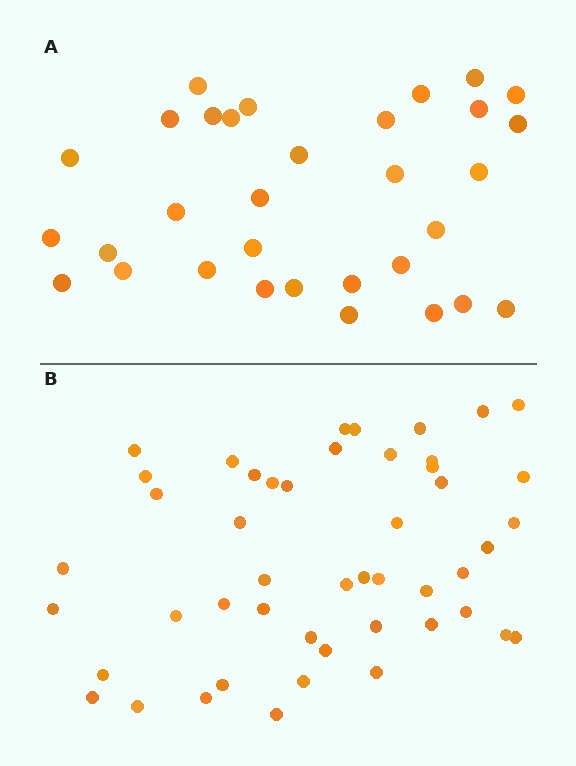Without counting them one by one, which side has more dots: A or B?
Region B (the bottom region) has more dots.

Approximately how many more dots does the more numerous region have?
Region B has approximately 15 more dots than region A.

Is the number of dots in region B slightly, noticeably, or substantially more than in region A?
Region B has substantially more. The ratio is roughly 1.5 to 1.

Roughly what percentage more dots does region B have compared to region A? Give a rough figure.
About 50% more.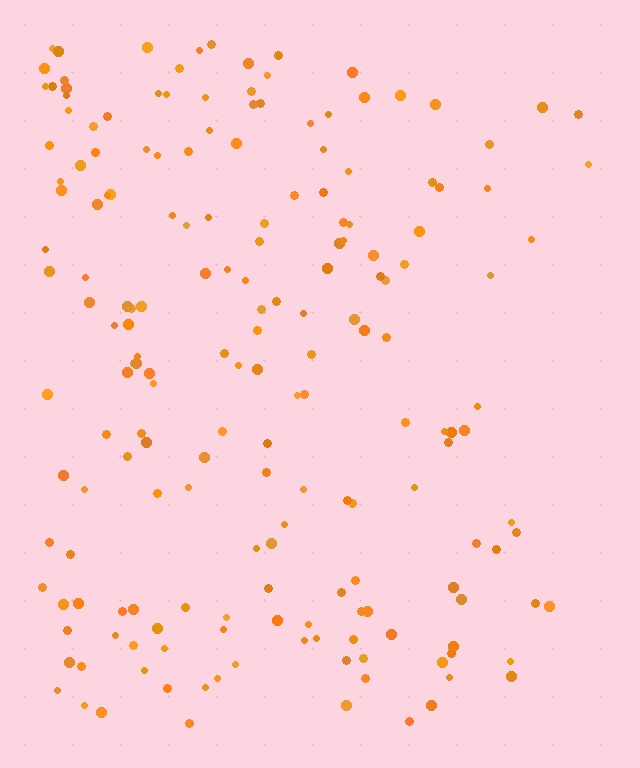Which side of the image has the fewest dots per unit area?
The right.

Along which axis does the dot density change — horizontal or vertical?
Horizontal.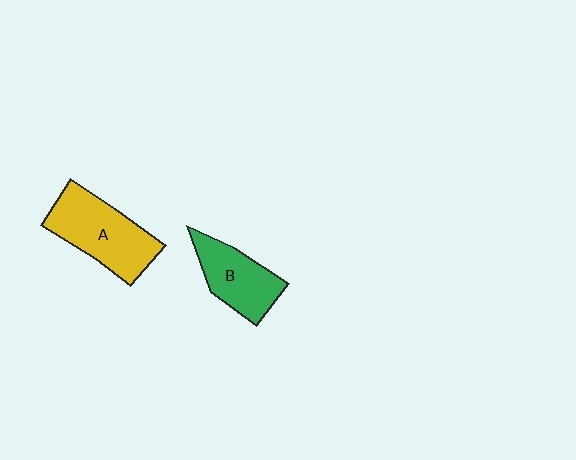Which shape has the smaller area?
Shape B (green).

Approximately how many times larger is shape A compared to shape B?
Approximately 1.3 times.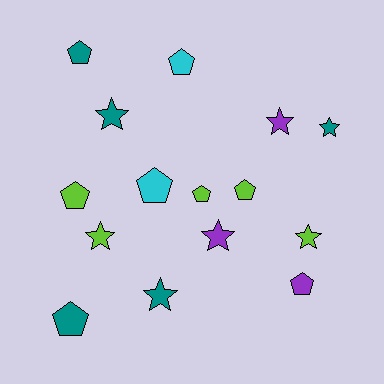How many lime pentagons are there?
There are 3 lime pentagons.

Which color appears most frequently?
Teal, with 5 objects.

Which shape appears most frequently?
Pentagon, with 8 objects.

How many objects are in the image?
There are 15 objects.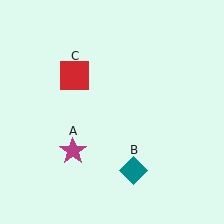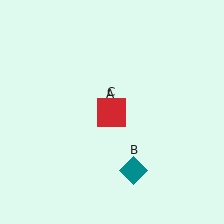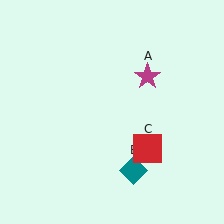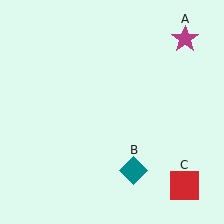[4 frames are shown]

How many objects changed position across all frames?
2 objects changed position: magenta star (object A), red square (object C).